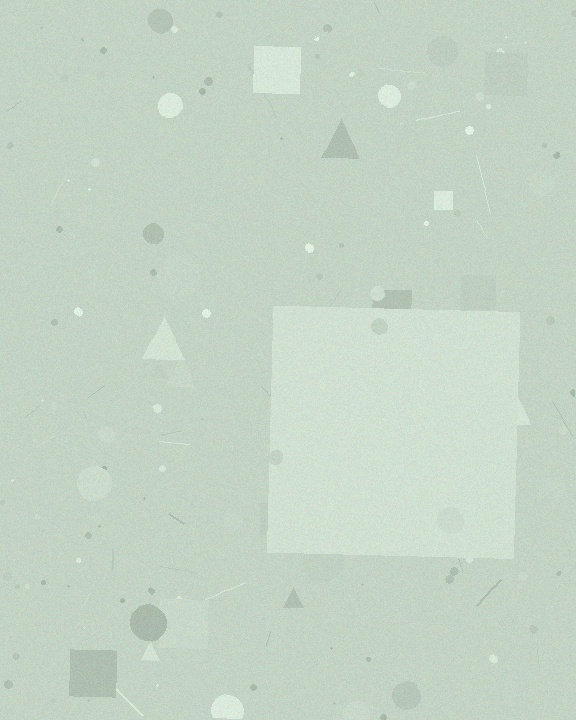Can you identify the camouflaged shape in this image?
The camouflaged shape is a square.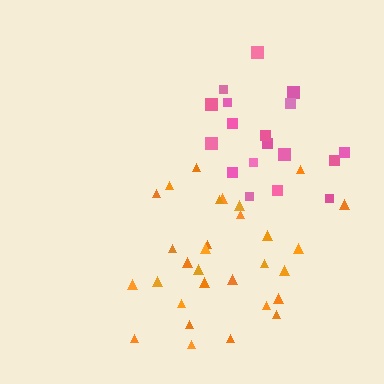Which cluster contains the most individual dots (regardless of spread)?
Orange (30).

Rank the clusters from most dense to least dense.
pink, orange.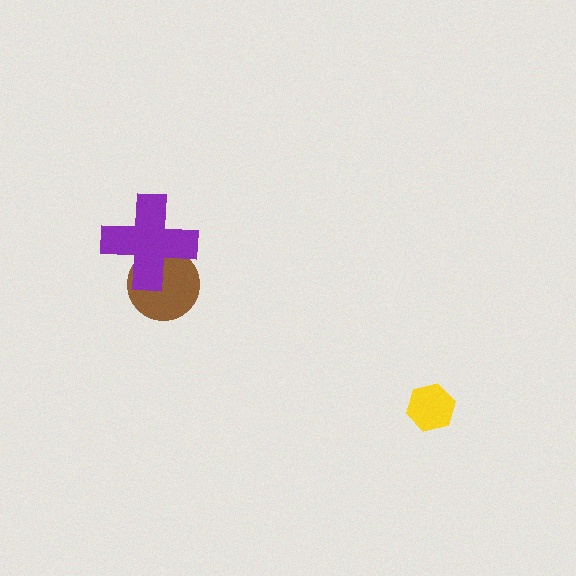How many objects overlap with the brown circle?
1 object overlaps with the brown circle.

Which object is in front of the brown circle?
The purple cross is in front of the brown circle.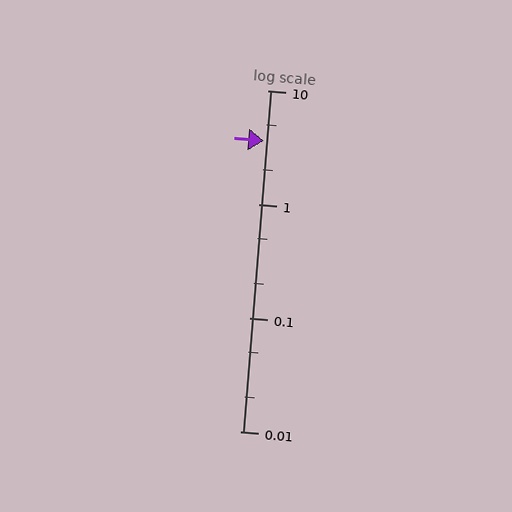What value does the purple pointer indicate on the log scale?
The pointer indicates approximately 3.6.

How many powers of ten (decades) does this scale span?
The scale spans 3 decades, from 0.01 to 10.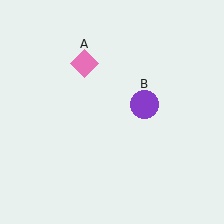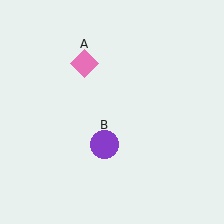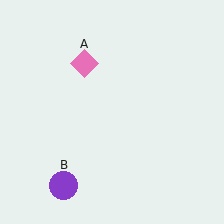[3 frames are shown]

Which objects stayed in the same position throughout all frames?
Pink diamond (object A) remained stationary.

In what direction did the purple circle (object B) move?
The purple circle (object B) moved down and to the left.